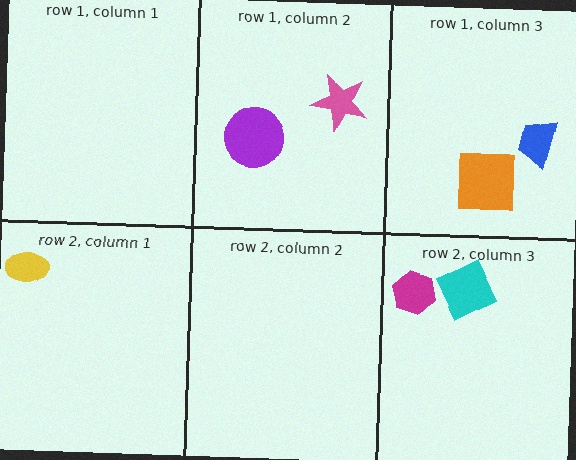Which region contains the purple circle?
The row 1, column 2 region.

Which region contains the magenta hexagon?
The row 2, column 3 region.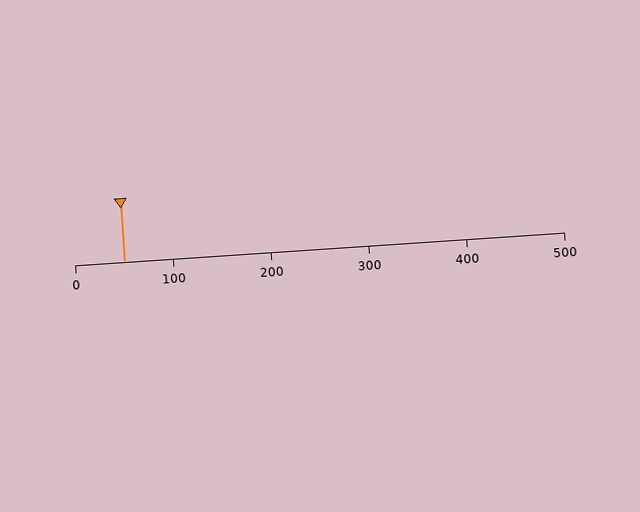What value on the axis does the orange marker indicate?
The marker indicates approximately 50.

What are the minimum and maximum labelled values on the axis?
The axis runs from 0 to 500.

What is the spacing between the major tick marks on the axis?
The major ticks are spaced 100 apart.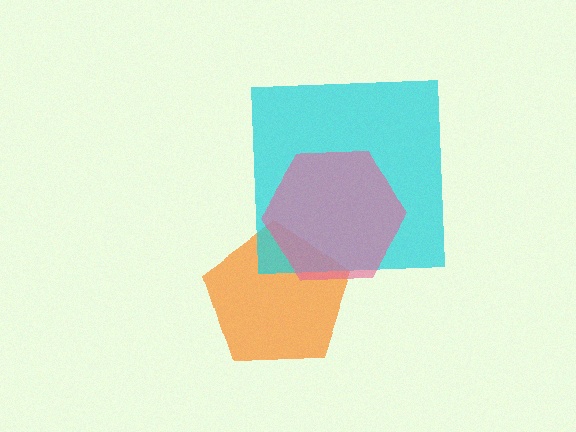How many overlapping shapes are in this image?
There are 3 overlapping shapes in the image.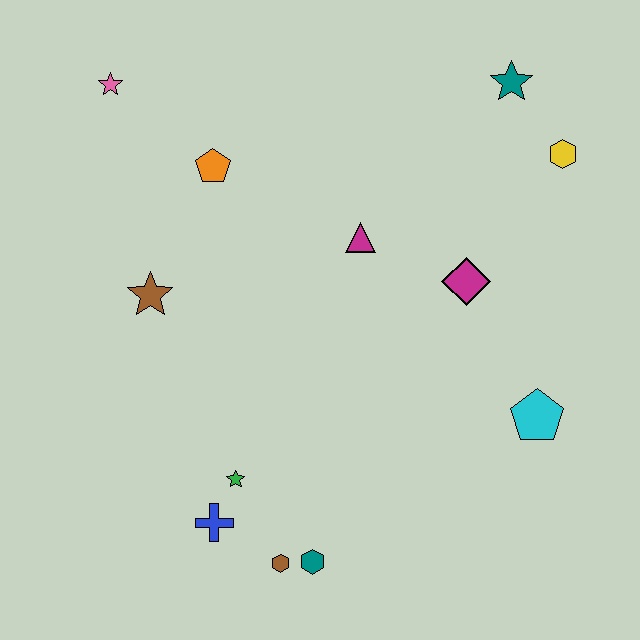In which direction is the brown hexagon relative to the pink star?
The brown hexagon is below the pink star.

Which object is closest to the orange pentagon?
The pink star is closest to the orange pentagon.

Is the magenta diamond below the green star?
No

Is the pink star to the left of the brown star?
Yes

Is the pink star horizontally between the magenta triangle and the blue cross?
No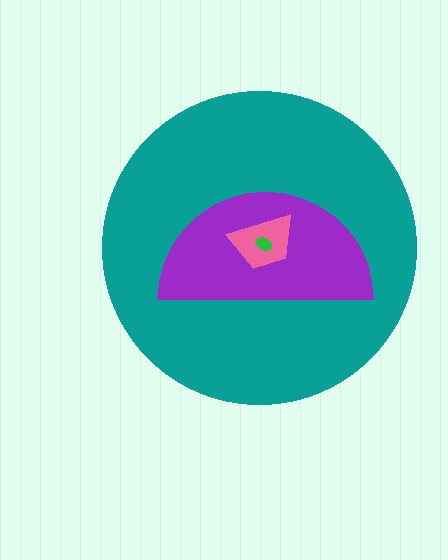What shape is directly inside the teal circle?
The purple semicircle.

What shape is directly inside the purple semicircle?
The pink trapezoid.